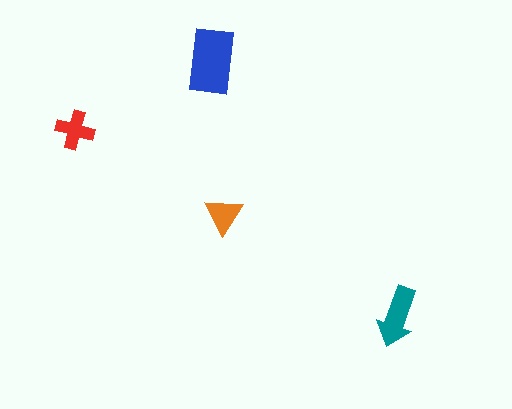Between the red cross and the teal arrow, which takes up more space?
The teal arrow.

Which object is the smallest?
The orange triangle.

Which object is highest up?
The blue rectangle is topmost.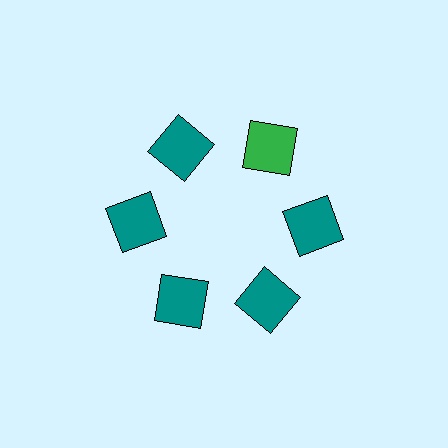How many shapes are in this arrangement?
There are 6 shapes arranged in a ring pattern.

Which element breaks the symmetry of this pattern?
The green square at roughly the 1 o'clock position breaks the symmetry. All other shapes are teal squares.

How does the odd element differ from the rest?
It has a different color: green instead of teal.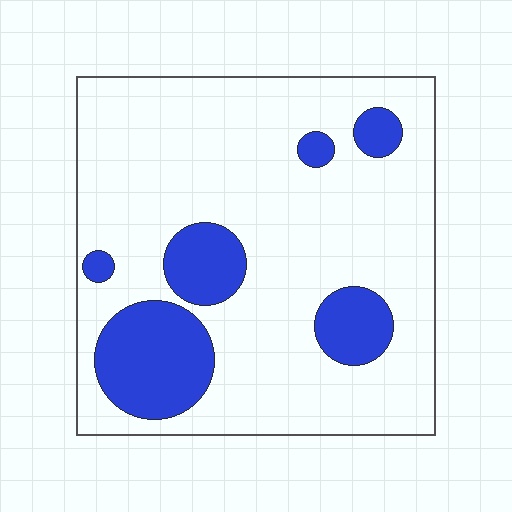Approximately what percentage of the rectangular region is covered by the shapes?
Approximately 20%.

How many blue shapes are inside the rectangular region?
6.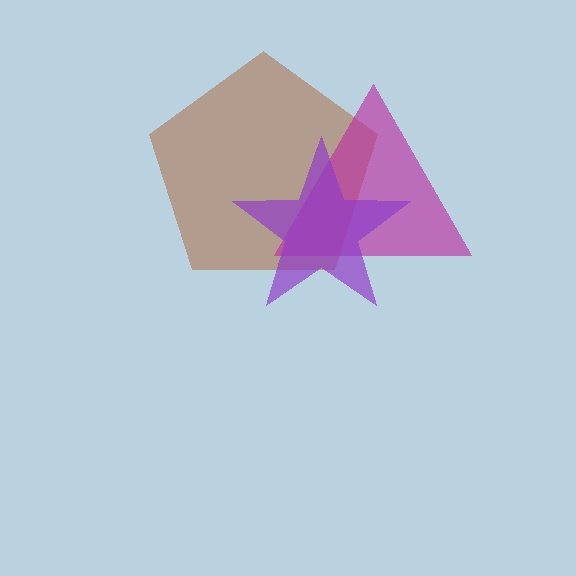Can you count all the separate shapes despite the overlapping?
Yes, there are 3 separate shapes.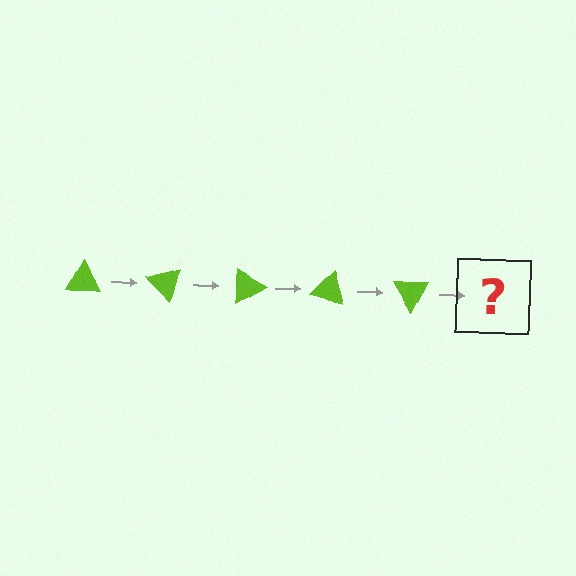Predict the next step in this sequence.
The next step is a lime triangle rotated 225 degrees.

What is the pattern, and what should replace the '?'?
The pattern is that the triangle rotates 45 degrees each step. The '?' should be a lime triangle rotated 225 degrees.